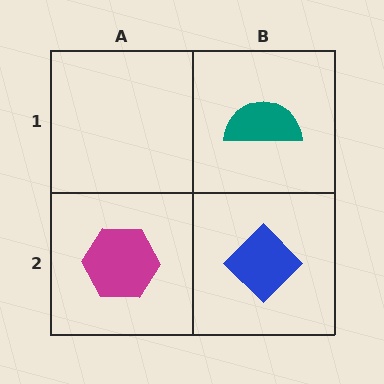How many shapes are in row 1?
1 shape.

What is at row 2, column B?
A blue diamond.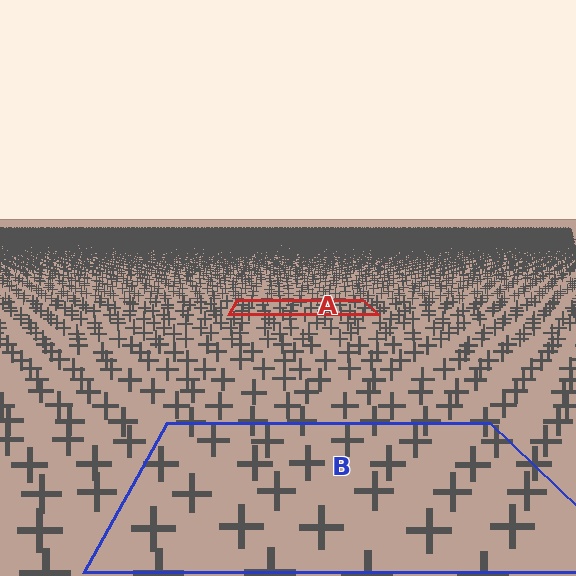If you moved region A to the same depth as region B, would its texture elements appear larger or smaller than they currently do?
They would appear larger. At a closer depth, the same texture elements are projected at a bigger on-screen size.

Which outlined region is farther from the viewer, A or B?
Region A is farther from the viewer — the texture elements inside it appear smaller and more densely packed.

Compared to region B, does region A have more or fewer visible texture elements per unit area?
Region A has more texture elements per unit area — they are packed more densely because it is farther away.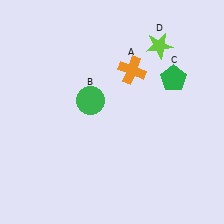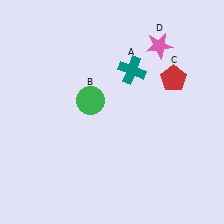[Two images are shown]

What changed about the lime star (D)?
In Image 1, D is lime. In Image 2, it changed to pink.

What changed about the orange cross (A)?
In Image 1, A is orange. In Image 2, it changed to teal.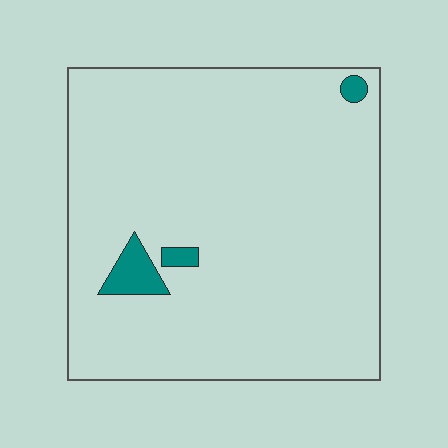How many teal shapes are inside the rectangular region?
3.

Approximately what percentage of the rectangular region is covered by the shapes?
Approximately 5%.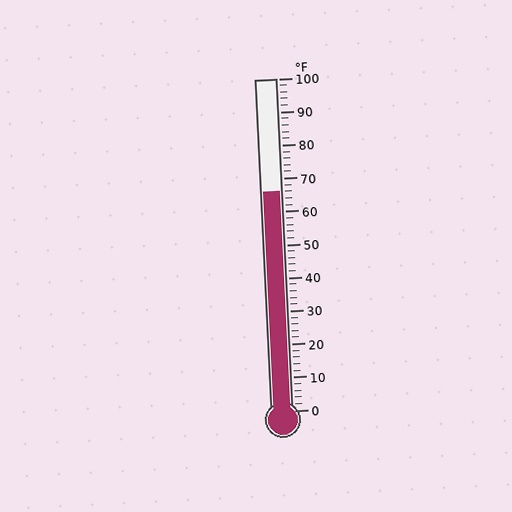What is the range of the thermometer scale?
The thermometer scale ranges from 0°F to 100°F.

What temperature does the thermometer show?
The thermometer shows approximately 66°F.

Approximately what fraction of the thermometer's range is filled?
The thermometer is filled to approximately 65% of its range.